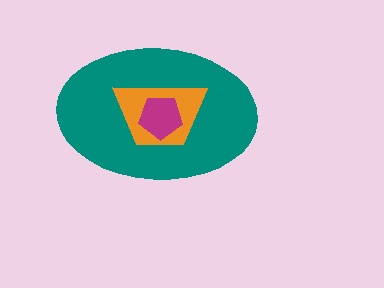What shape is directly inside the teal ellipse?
The orange trapezoid.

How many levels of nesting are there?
3.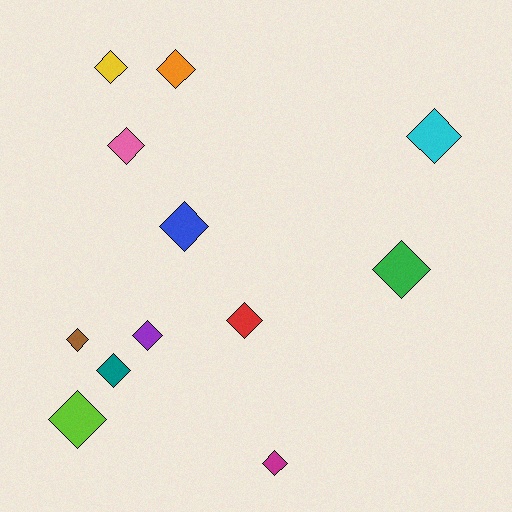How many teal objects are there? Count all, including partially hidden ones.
There is 1 teal object.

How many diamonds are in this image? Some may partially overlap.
There are 12 diamonds.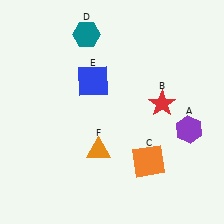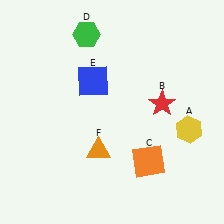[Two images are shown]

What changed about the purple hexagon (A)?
In Image 1, A is purple. In Image 2, it changed to yellow.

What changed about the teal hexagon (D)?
In Image 1, D is teal. In Image 2, it changed to green.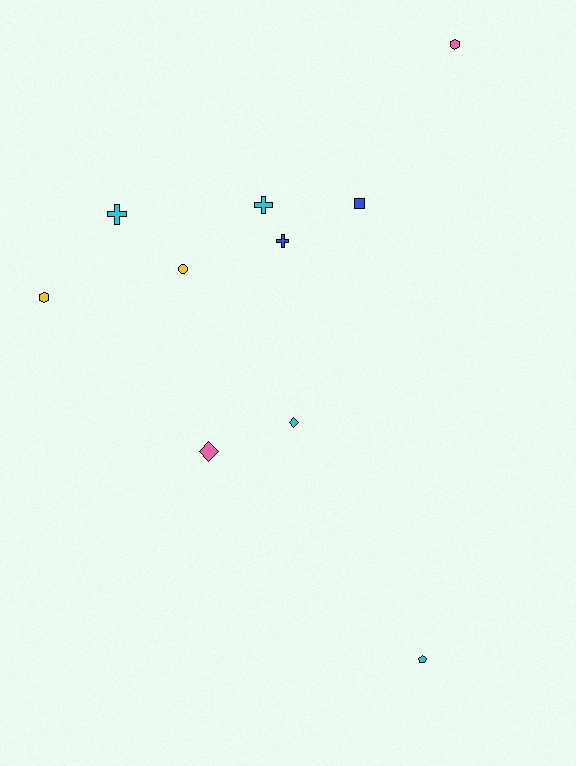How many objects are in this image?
There are 10 objects.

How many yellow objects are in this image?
There are 2 yellow objects.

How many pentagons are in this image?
There is 1 pentagon.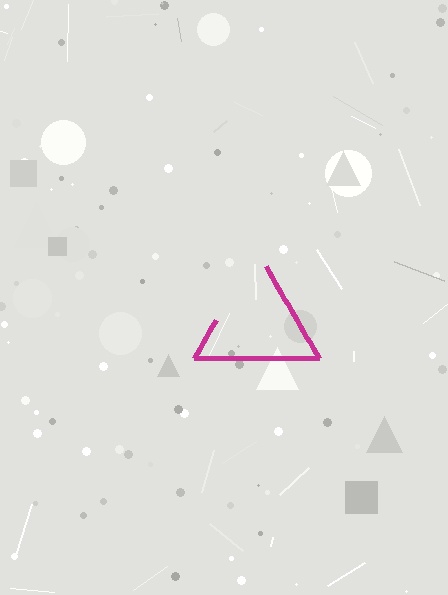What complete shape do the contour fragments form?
The contour fragments form a triangle.